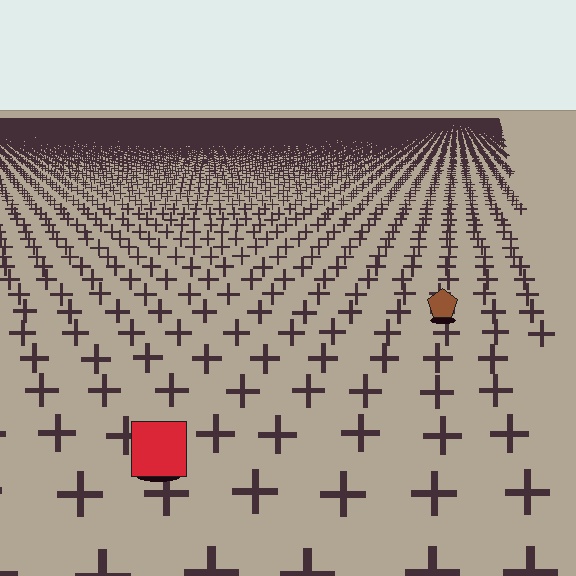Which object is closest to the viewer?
The red square is closest. The texture marks near it are larger and more spread out.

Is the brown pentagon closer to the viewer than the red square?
No. The red square is closer — you can tell from the texture gradient: the ground texture is coarser near it.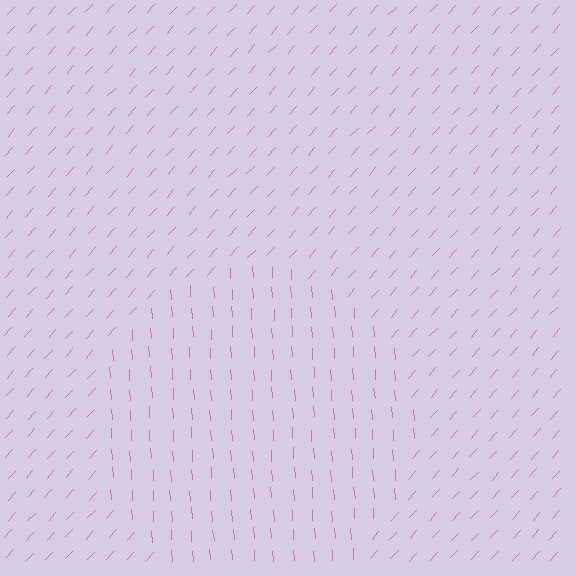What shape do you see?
I see a circle.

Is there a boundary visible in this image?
Yes, there is a texture boundary formed by a change in line orientation.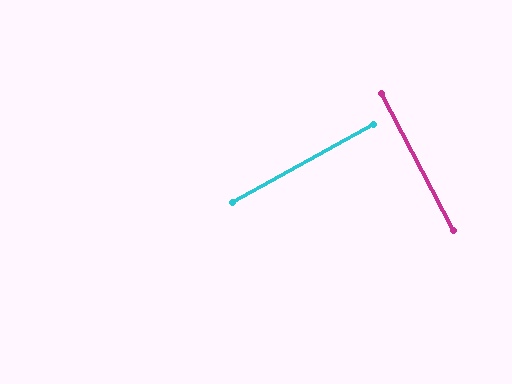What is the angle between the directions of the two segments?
Approximately 88 degrees.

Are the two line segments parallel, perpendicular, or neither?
Perpendicular — they meet at approximately 88°.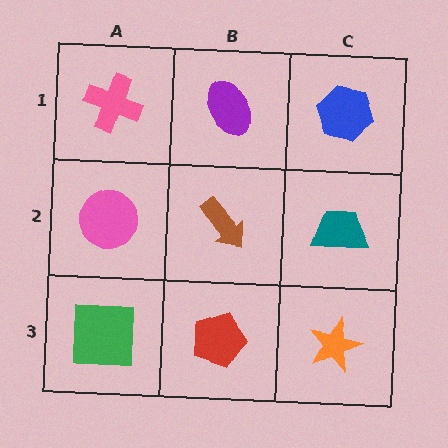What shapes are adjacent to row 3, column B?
A brown arrow (row 2, column B), a green square (row 3, column A), an orange star (row 3, column C).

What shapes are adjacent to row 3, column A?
A pink circle (row 2, column A), a red pentagon (row 3, column B).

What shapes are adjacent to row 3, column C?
A teal trapezoid (row 2, column C), a red pentagon (row 3, column B).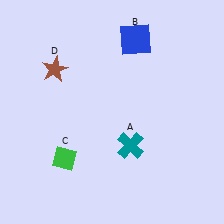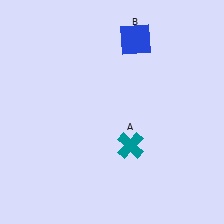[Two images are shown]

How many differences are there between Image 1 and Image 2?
There are 2 differences between the two images.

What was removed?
The green diamond (C), the brown star (D) were removed in Image 2.